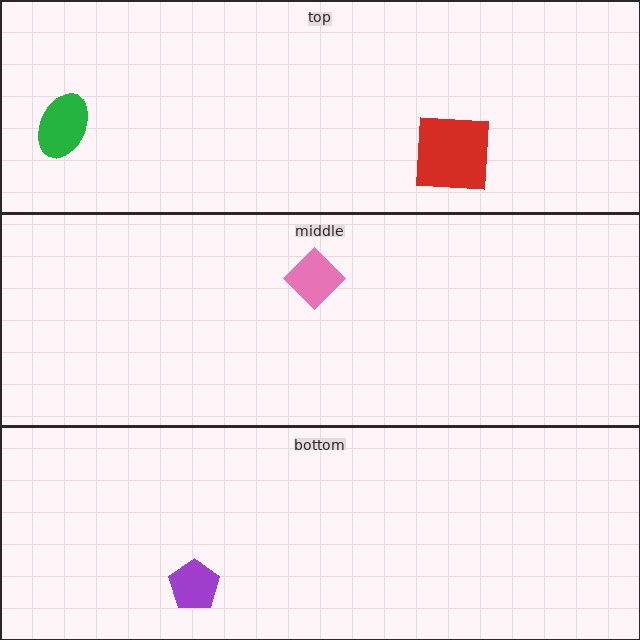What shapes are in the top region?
The red square, the green ellipse.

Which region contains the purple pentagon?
The bottom region.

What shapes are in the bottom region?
The purple pentagon.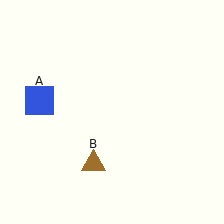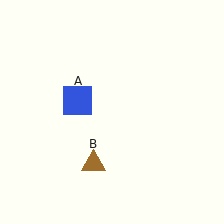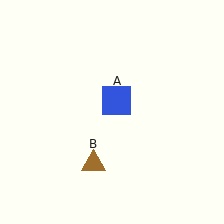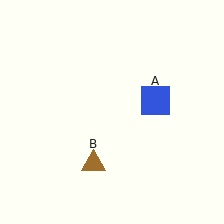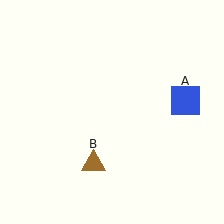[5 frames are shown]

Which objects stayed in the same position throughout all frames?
Brown triangle (object B) remained stationary.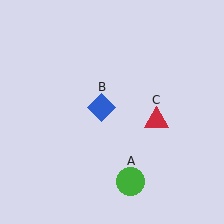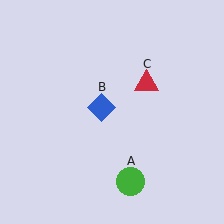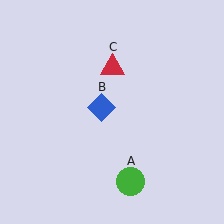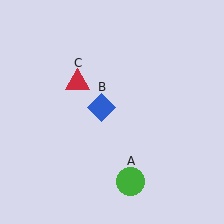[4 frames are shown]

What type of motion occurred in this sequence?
The red triangle (object C) rotated counterclockwise around the center of the scene.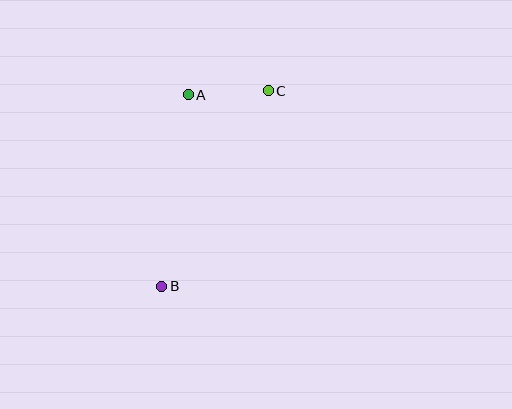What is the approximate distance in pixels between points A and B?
The distance between A and B is approximately 193 pixels.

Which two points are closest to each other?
Points A and C are closest to each other.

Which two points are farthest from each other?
Points B and C are farthest from each other.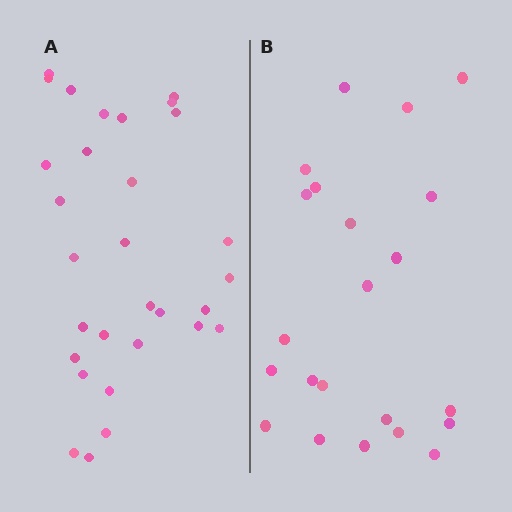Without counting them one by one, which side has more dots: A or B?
Region A (the left region) has more dots.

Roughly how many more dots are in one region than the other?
Region A has roughly 8 or so more dots than region B.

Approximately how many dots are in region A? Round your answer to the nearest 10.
About 30 dots.